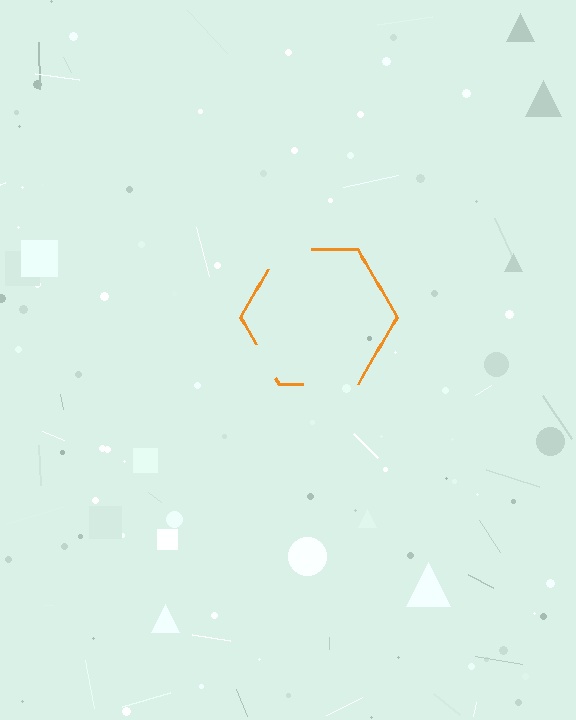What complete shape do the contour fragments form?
The contour fragments form a hexagon.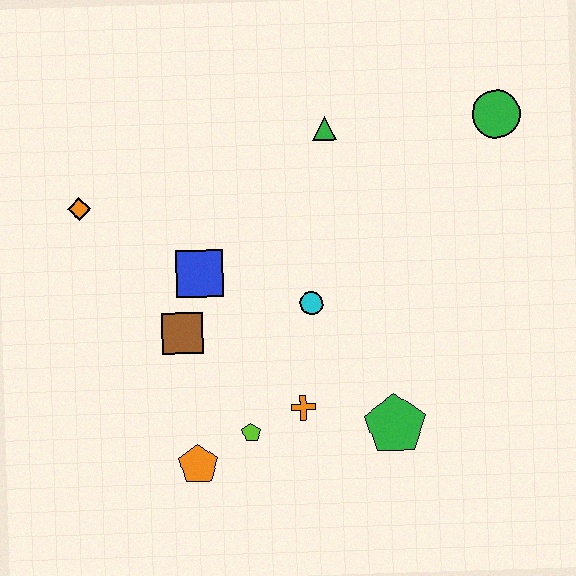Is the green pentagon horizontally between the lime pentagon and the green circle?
Yes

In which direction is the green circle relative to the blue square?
The green circle is to the right of the blue square.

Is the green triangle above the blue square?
Yes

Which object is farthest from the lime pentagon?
The green circle is farthest from the lime pentagon.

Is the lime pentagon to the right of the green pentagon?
No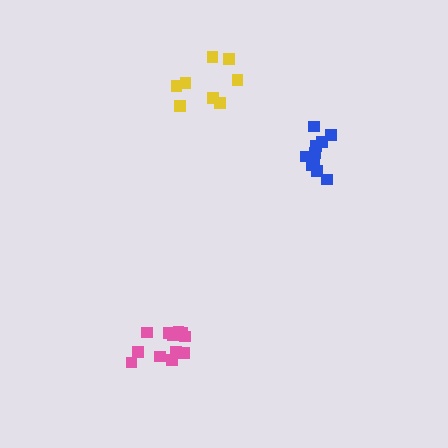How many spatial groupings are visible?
There are 3 spatial groupings.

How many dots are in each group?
Group 1: 8 dots, Group 2: 12 dots, Group 3: 10 dots (30 total).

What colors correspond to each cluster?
The clusters are colored: yellow, pink, blue.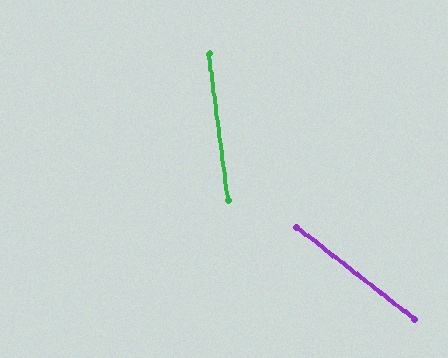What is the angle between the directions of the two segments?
Approximately 45 degrees.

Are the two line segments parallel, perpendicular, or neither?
Neither parallel nor perpendicular — they differ by about 45°.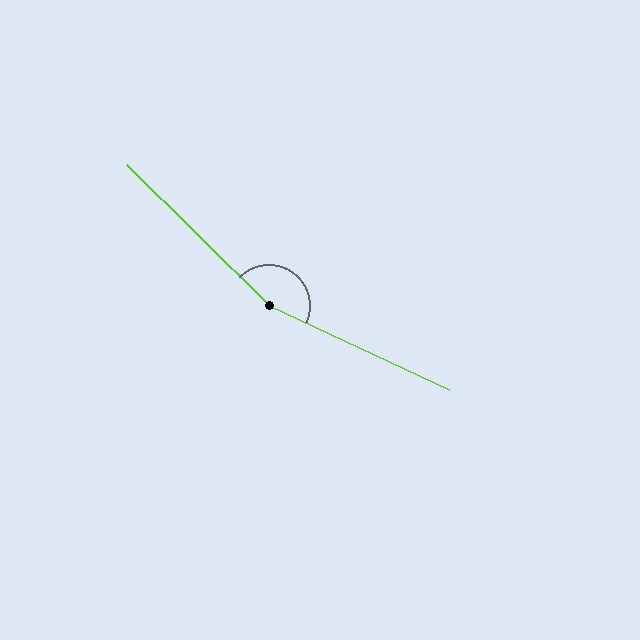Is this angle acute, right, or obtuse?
It is obtuse.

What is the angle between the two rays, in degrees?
Approximately 160 degrees.